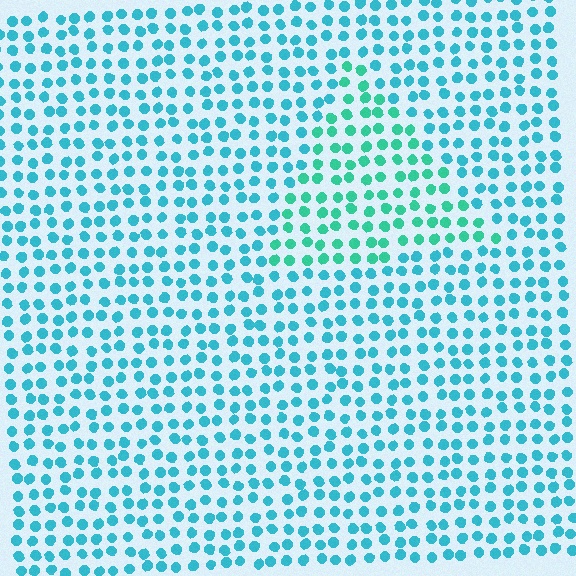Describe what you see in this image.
The image is filled with small cyan elements in a uniform arrangement. A triangle-shaped region is visible where the elements are tinted to a slightly different hue, forming a subtle color boundary.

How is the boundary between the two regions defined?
The boundary is defined purely by a slight shift in hue (about 27 degrees). Spacing, size, and orientation are identical on both sides.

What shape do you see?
I see a triangle.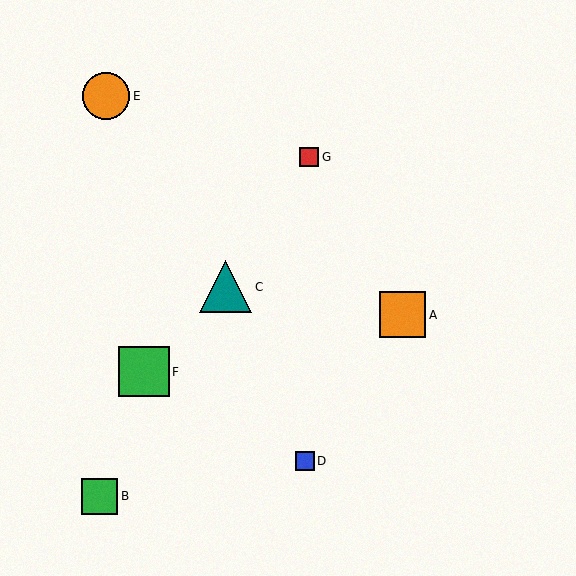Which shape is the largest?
The teal triangle (labeled C) is the largest.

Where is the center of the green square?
The center of the green square is at (99, 496).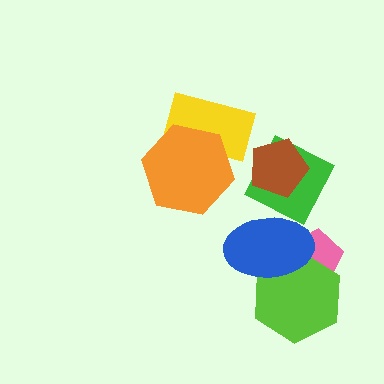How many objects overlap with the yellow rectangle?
1 object overlaps with the yellow rectangle.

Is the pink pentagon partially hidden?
Yes, it is partially covered by another shape.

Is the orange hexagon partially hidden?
No, no other shape covers it.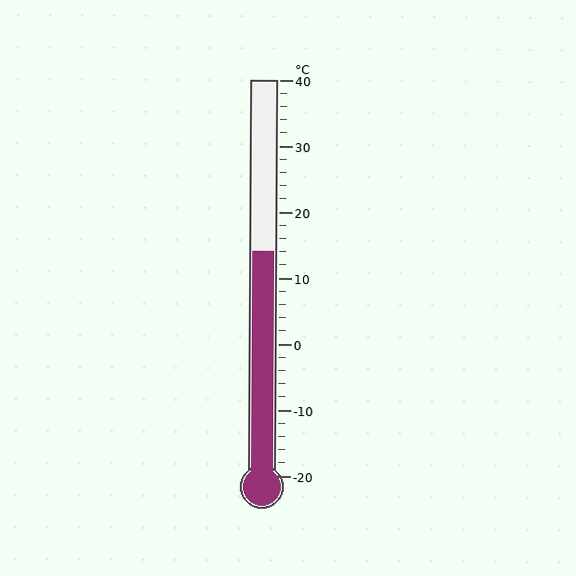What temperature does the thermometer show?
The thermometer shows approximately 14°C.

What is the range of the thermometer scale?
The thermometer scale ranges from -20°C to 40°C.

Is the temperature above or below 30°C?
The temperature is below 30°C.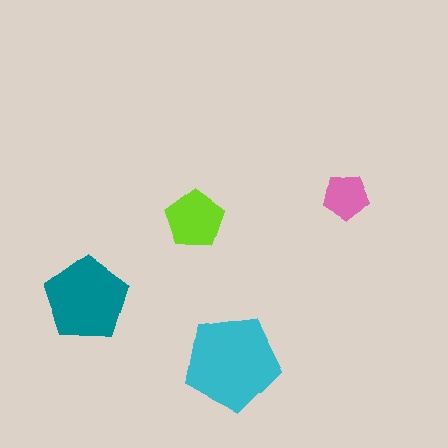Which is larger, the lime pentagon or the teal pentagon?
The teal one.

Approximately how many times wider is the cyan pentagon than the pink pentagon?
About 2 times wider.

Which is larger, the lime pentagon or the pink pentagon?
The lime one.